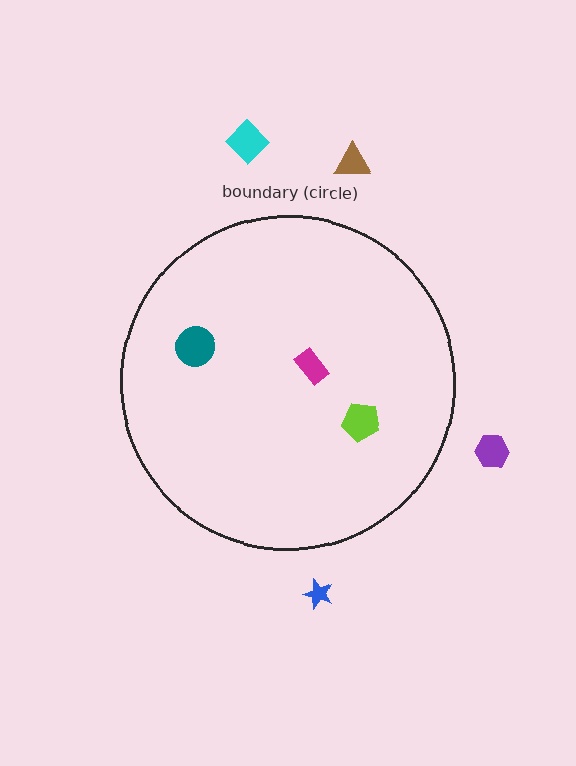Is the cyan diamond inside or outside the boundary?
Outside.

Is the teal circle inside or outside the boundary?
Inside.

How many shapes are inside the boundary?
3 inside, 4 outside.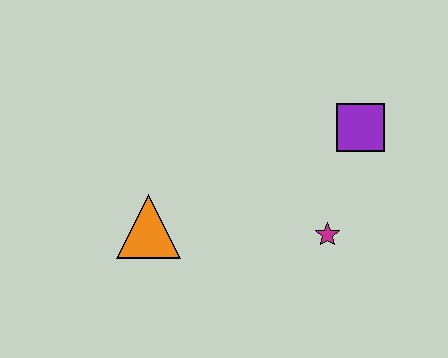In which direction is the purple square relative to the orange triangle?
The purple square is to the right of the orange triangle.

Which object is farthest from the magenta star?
The orange triangle is farthest from the magenta star.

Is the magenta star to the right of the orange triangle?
Yes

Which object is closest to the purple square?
The magenta star is closest to the purple square.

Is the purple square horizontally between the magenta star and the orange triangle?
No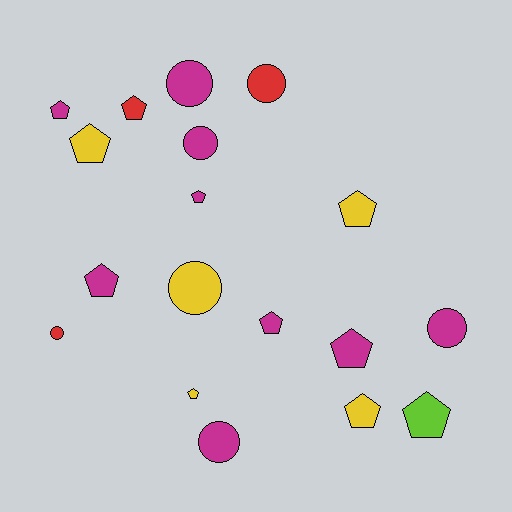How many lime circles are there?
There are no lime circles.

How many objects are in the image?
There are 18 objects.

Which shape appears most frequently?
Pentagon, with 11 objects.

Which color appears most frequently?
Magenta, with 9 objects.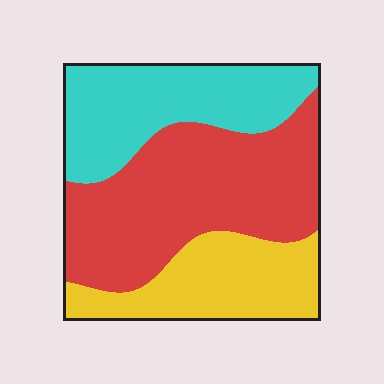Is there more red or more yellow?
Red.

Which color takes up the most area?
Red, at roughly 45%.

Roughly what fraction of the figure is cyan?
Cyan takes up about one third (1/3) of the figure.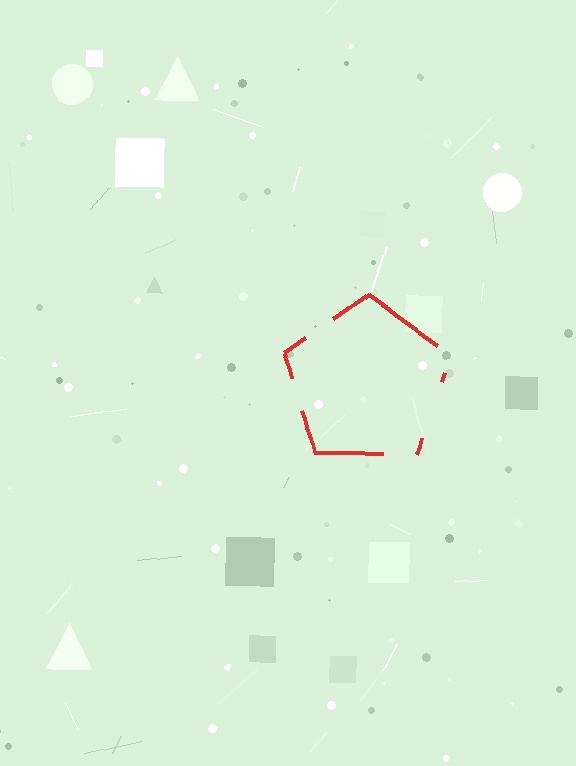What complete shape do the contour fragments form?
The contour fragments form a pentagon.